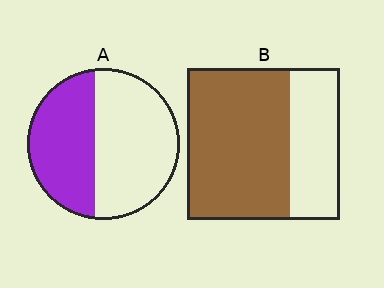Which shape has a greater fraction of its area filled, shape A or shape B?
Shape B.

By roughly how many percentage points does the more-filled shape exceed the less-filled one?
By roughly 25 percentage points (B over A).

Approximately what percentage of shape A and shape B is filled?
A is approximately 45% and B is approximately 65%.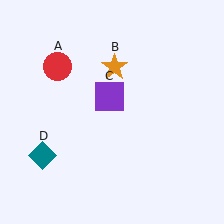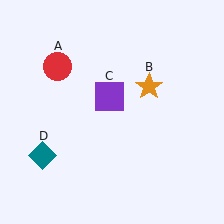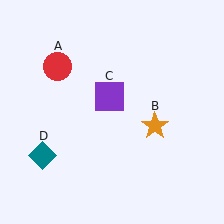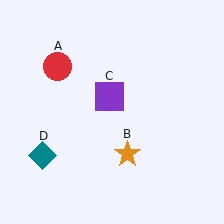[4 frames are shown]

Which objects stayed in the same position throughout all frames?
Red circle (object A) and purple square (object C) and teal diamond (object D) remained stationary.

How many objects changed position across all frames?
1 object changed position: orange star (object B).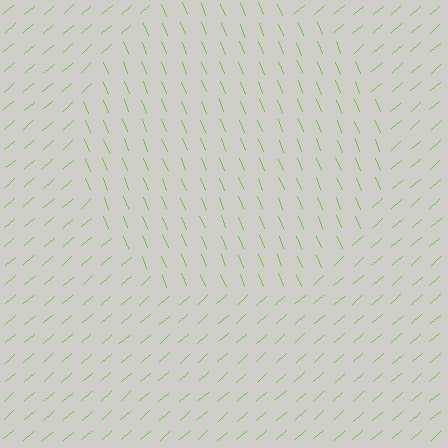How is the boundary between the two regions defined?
The boundary is defined purely by a change in line orientation (approximately 71 degrees difference). All lines are the same color and thickness.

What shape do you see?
I see a circle.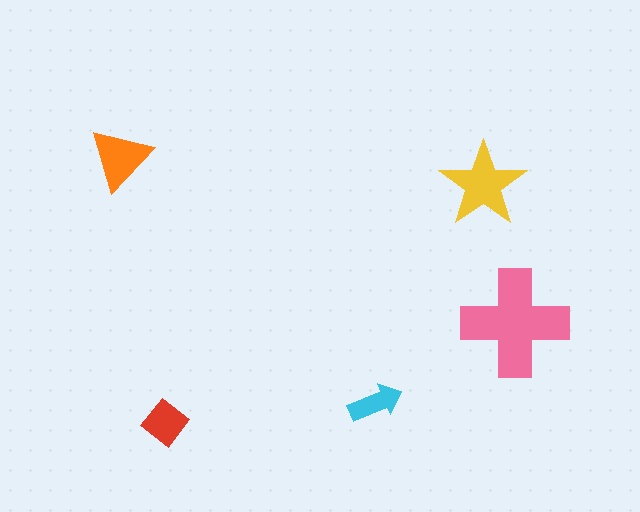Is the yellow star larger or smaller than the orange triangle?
Larger.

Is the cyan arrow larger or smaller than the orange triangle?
Smaller.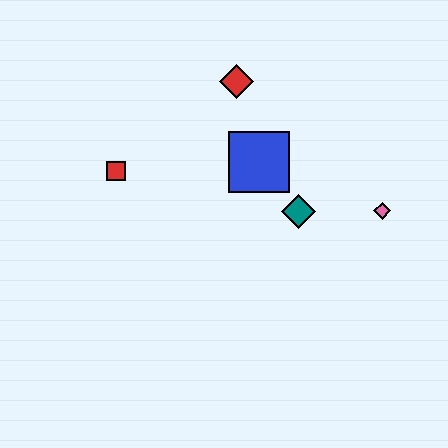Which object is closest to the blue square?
The teal diamond is closest to the blue square.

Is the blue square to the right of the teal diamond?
No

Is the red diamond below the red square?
No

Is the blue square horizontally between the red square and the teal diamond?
Yes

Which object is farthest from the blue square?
The red square is farthest from the blue square.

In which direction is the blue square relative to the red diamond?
The blue square is below the red diamond.